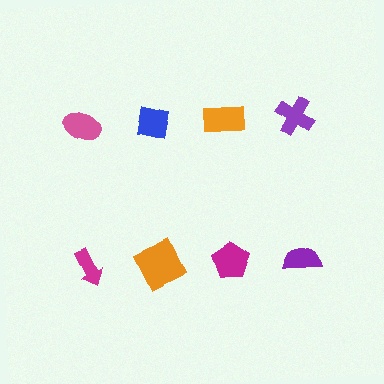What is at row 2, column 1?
A magenta arrow.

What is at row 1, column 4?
A purple cross.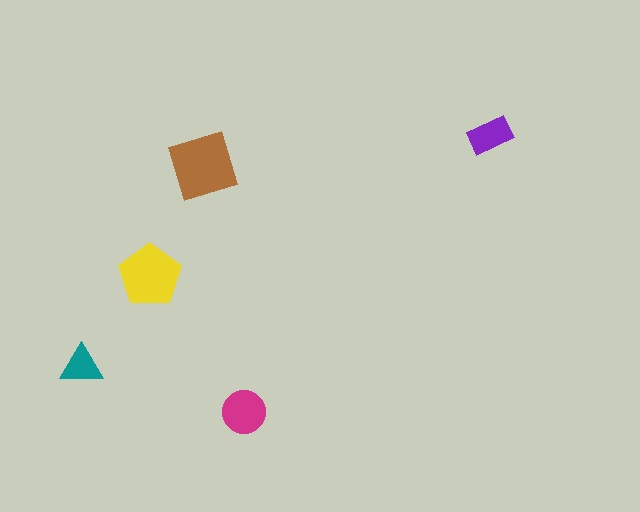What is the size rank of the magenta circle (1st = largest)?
3rd.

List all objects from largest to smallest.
The brown diamond, the yellow pentagon, the magenta circle, the purple rectangle, the teal triangle.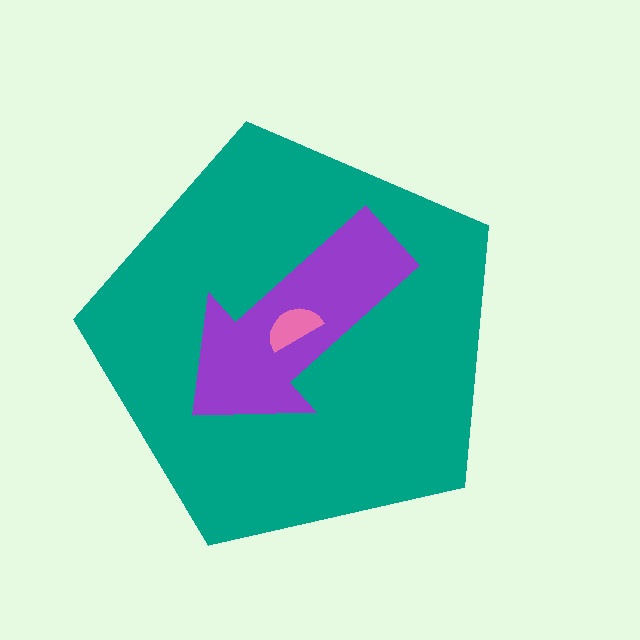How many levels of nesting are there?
3.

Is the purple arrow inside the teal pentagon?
Yes.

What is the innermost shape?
The pink semicircle.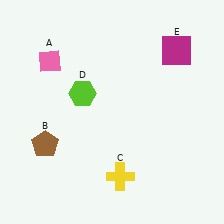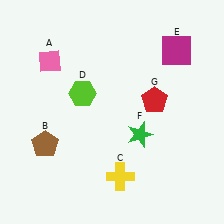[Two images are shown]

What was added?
A green star (F), a red pentagon (G) were added in Image 2.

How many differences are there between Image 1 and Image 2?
There are 2 differences between the two images.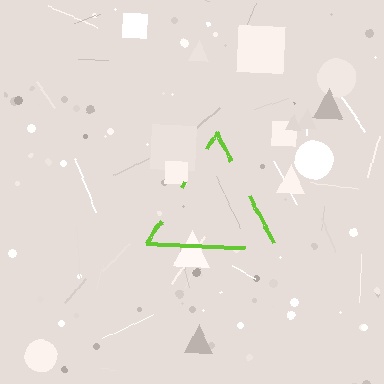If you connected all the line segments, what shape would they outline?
They would outline a triangle.